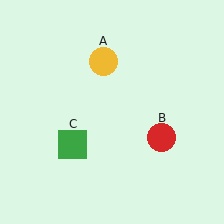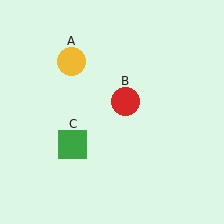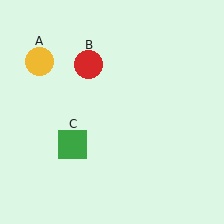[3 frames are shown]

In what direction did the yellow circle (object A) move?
The yellow circle (object A) moved left.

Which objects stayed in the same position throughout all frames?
Green square (object C) remained stationary.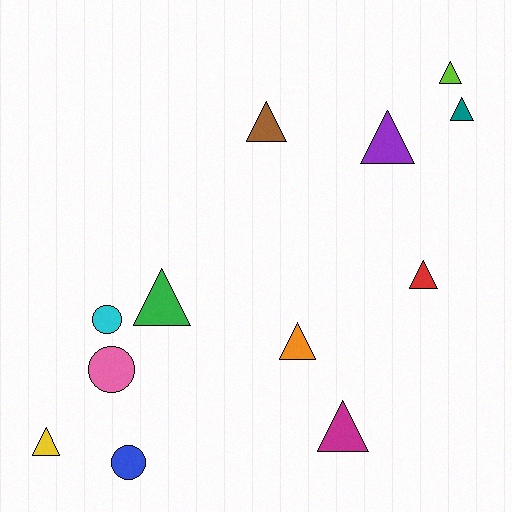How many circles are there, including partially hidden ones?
There are 3 circles.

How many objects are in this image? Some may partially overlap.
There are 12 objects.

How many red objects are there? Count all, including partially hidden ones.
There is 1 red object.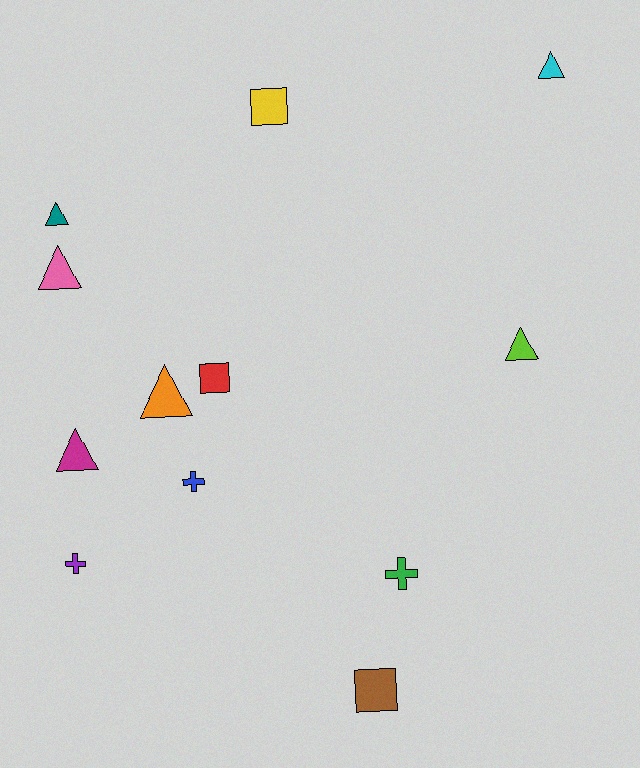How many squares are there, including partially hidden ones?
There are 3 squares.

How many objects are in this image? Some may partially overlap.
There are 12 objects.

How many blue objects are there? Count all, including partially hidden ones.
There is 1 blue object.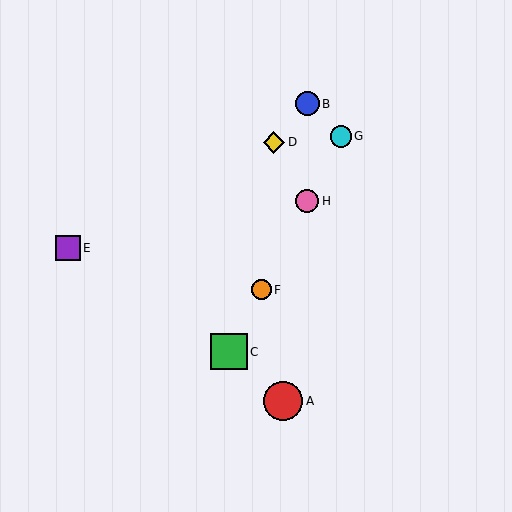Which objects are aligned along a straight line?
Objects C, F, G, H are aligned along a straight line.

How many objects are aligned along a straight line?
4 objects (C, F, G, H) are aligned along a straight line.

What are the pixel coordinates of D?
Object D is at (274, 142).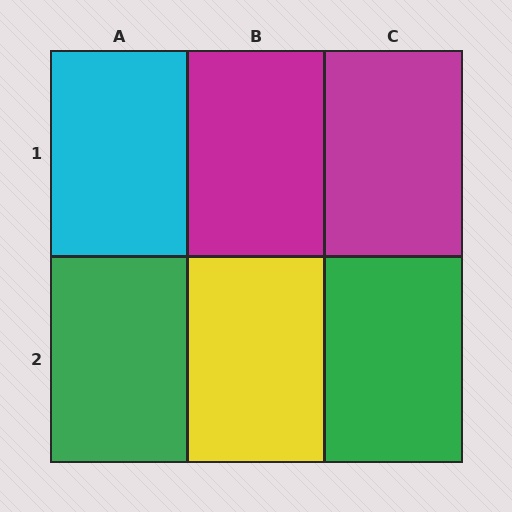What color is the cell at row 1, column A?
Cyan.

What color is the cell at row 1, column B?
Magenta.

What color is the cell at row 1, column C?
Magenta.